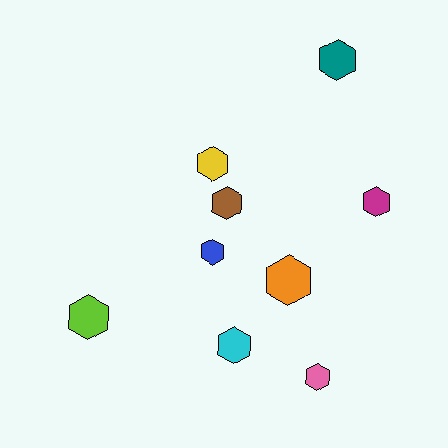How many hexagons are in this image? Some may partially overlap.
There are 9 hexagons.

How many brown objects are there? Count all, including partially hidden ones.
There is 1 brown object.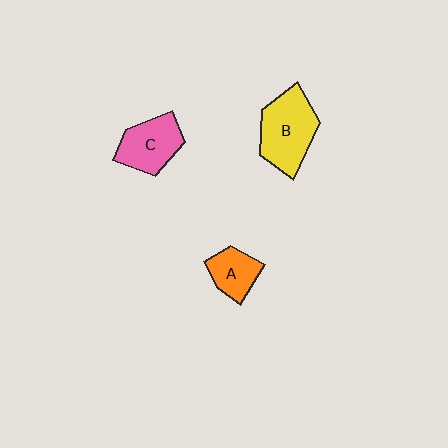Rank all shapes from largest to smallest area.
From largest to smallest: B (yellow), C (pink), A (orange).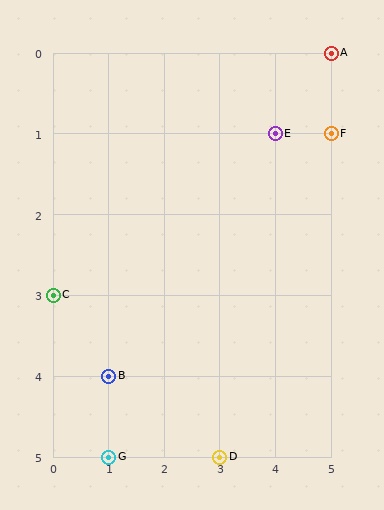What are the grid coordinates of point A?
Point A is at grid coordinates (5, 0).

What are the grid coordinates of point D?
Point D is at grid coordinates (3, 5).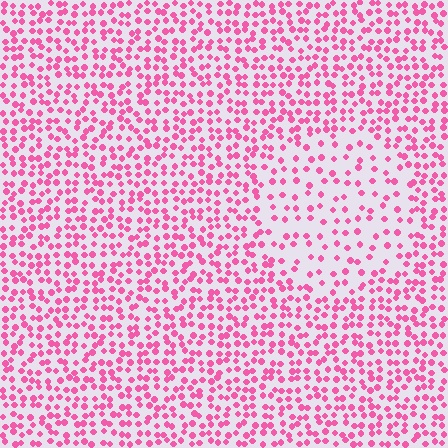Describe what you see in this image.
The image contains small pink elements arranged at two different densities. A circle-shaped region is visible where the elements are less densely packed than the surrounding area.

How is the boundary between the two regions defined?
The boundary is defined by a change in element density (approximately 2.0x ratio). All elements are the same color, size, and shape.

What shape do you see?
I see a circle.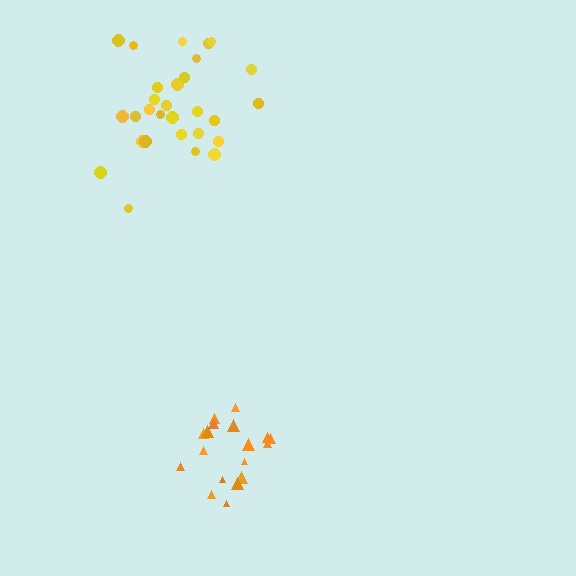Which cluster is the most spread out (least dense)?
Yellow.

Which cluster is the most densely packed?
Orange.